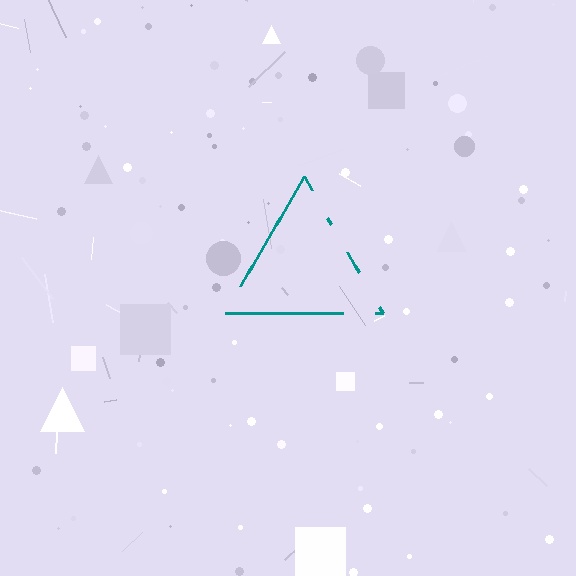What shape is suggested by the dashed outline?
The dashed outline suggests a triangle.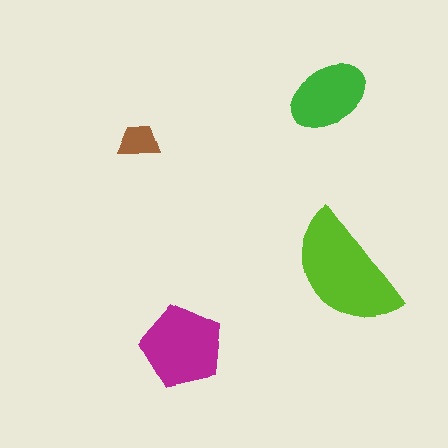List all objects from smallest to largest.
The brown trapezoid, the green ellipse, the magenta pentagon, the lime semicircle.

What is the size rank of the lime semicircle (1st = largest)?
1st.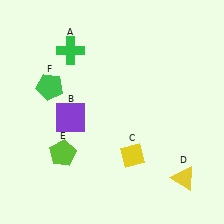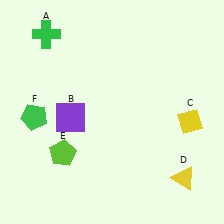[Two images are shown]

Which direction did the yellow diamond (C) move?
The yellow diamond (C) moved right.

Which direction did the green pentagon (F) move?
The green pentagon (F) moved down.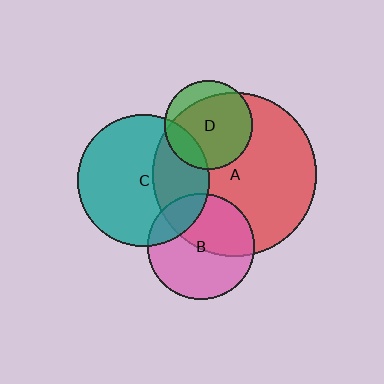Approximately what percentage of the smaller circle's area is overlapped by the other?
Approximately 45%.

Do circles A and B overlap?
Yes.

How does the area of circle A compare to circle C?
Approximately 1.5 times.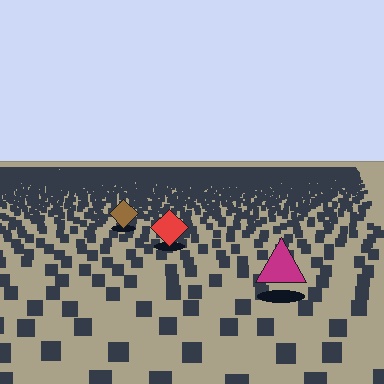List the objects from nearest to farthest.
From nearest to farthest: the magenta triangle, the red diamond, the brown diamond.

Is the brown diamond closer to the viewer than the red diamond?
No. The red diamond is closer — you can tell from the texture gradient: the ground texture is coarser near it.